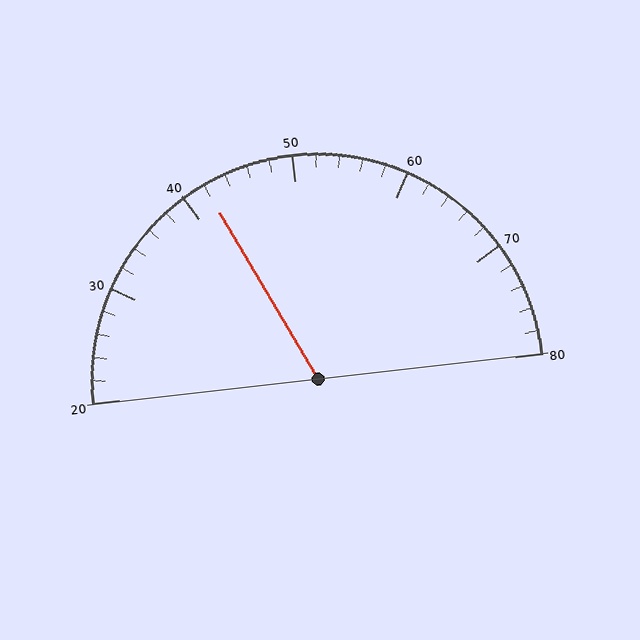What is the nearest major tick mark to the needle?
The nearest major tick mark is 40.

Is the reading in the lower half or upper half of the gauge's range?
The reading is in the lower half of the range (20 to 80).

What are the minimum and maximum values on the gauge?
The gauge ranges from 20 to 80.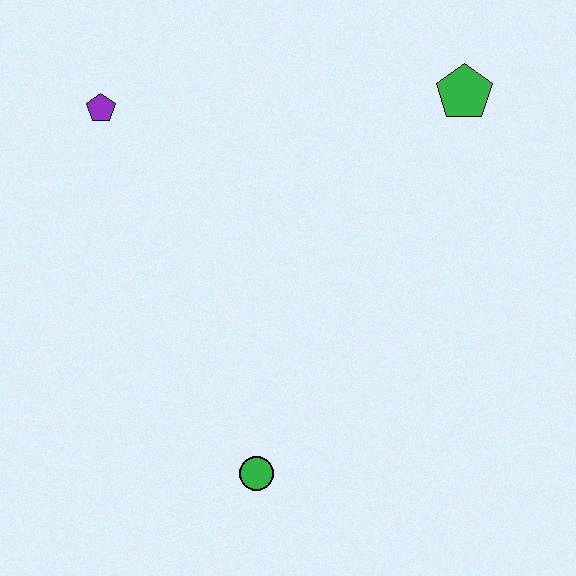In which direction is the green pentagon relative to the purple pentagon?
The green pentagon is to the right of the purple pentagon.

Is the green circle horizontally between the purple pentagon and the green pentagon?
Yes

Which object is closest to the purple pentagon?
The green pentagon is closest to the purple pentagon.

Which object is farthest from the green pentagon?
The green circle is farthest from the green pentagon.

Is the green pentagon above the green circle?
Yes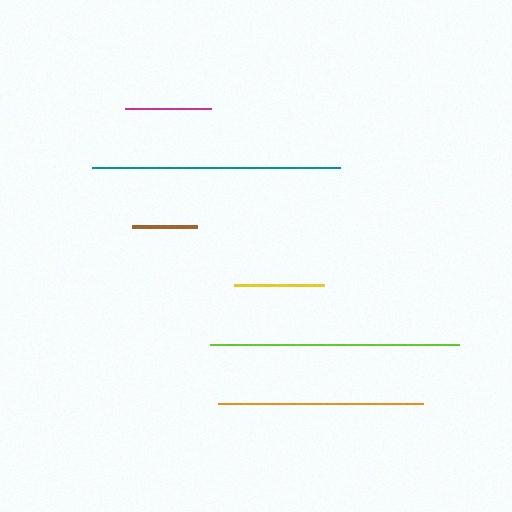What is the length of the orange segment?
The orange segment is approximately 205 pixels long.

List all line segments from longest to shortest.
From longest to shortest: lime, teal, orange, yellow, magenta, brown.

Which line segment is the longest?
The lime line is the longest at approximately 249 pixels.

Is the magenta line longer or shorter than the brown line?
The magenta line is longer than the brown line.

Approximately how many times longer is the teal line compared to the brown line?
The teal line is approximately 3.8 times the length of the brown line.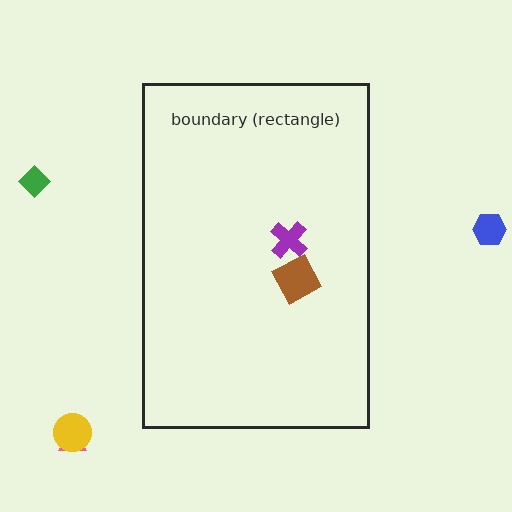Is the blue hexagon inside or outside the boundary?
Outside.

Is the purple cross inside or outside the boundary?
Inside.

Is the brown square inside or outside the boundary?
Inside.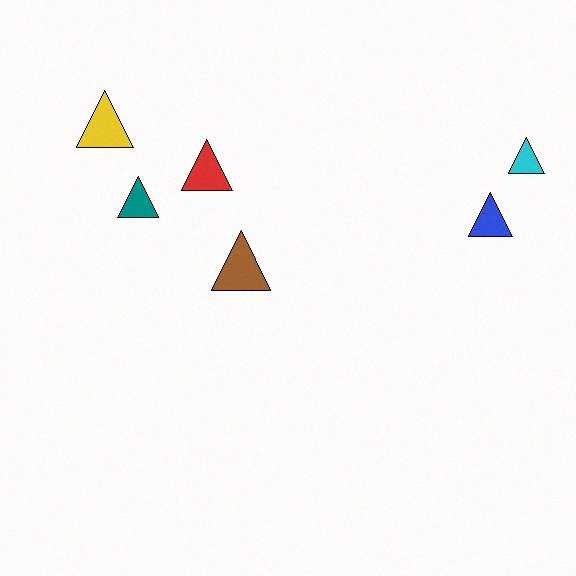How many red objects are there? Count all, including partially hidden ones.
There is 1 red object.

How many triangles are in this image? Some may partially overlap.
There are 6 triangles.